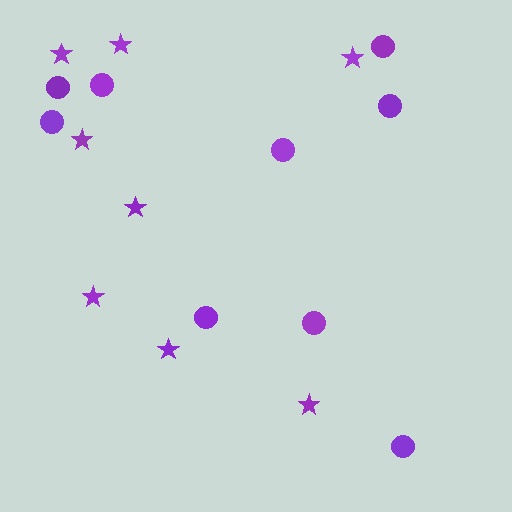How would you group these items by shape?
There are 2 groups: one group of circles (9) and one group of stars (8).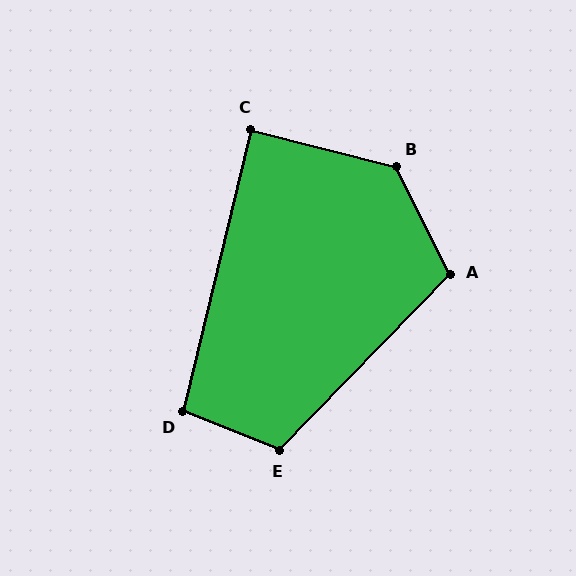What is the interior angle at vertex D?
Approximately 98 degrees (obtuse).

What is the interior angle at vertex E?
Approximately 112 degrees (obtuse).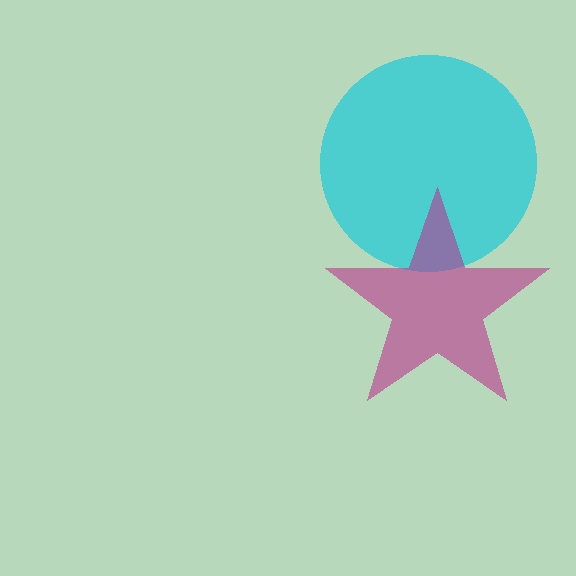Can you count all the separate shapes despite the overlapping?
Yes, there are 2 separate shapes.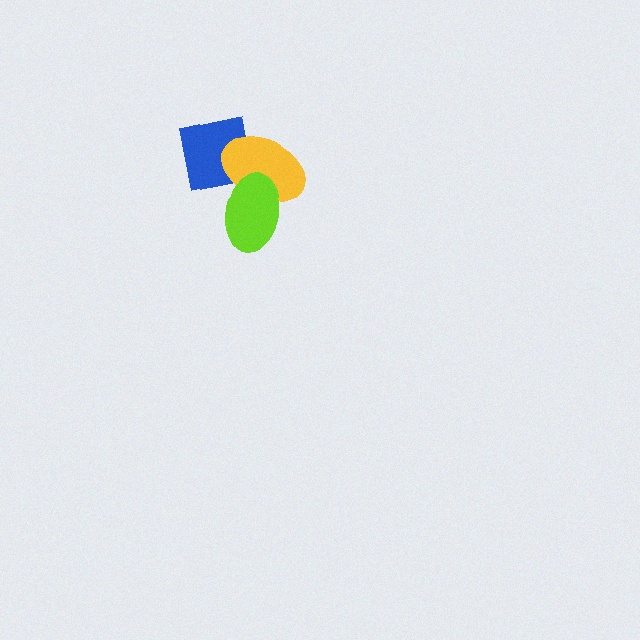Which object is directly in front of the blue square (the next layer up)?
The yellow ellipse is directly in front of the blue square.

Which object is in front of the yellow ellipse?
The lime ellipse is in front of the yellow ellipse.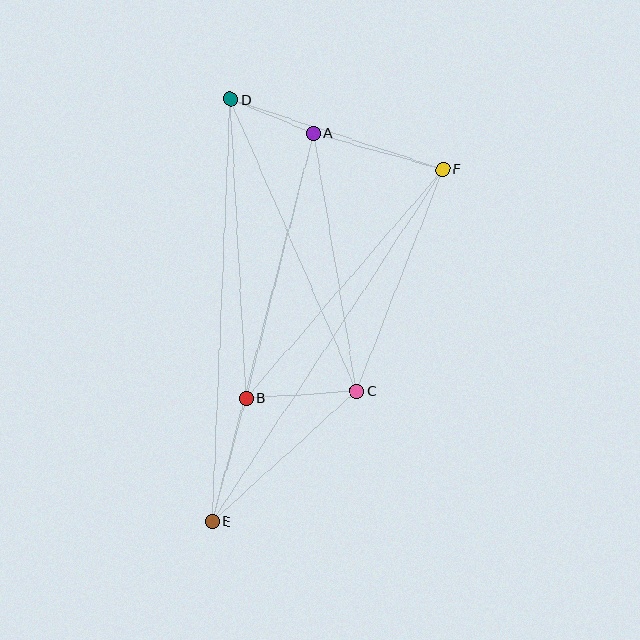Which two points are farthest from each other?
Points D and E are farthest from each other.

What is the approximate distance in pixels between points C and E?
The distance between C and E is approximately 195 pixels.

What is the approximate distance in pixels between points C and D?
The distance between C and D is approximately 318 pixels.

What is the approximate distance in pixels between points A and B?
The distance between A and B is approximately 273 pixels.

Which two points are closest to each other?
Points A and D are closest to each other.